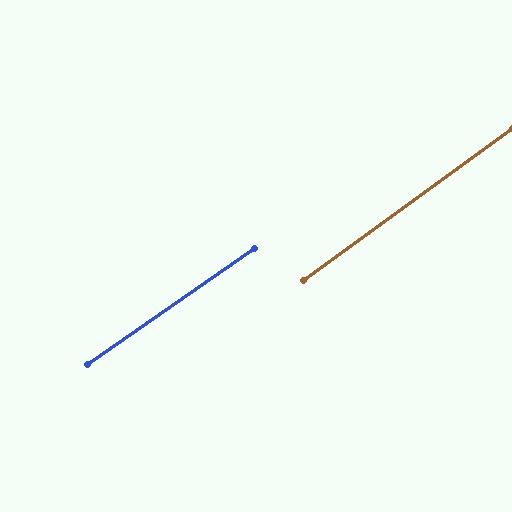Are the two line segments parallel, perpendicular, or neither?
Parallel — their directions differ by only 1.5°.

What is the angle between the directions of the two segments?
Approximately 2 degrees.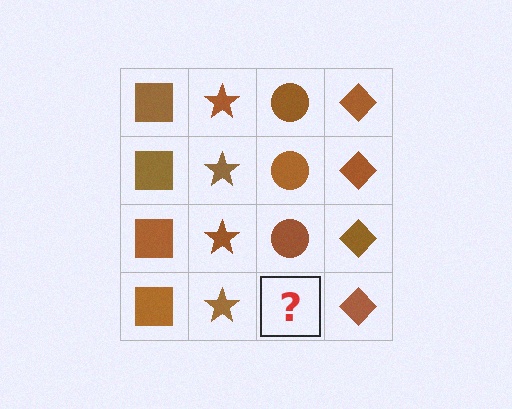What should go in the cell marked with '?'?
The missing cell should contain a brown circle.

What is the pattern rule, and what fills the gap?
The rule is that each column has a consistent shape. The gap should be filled with a brown circle.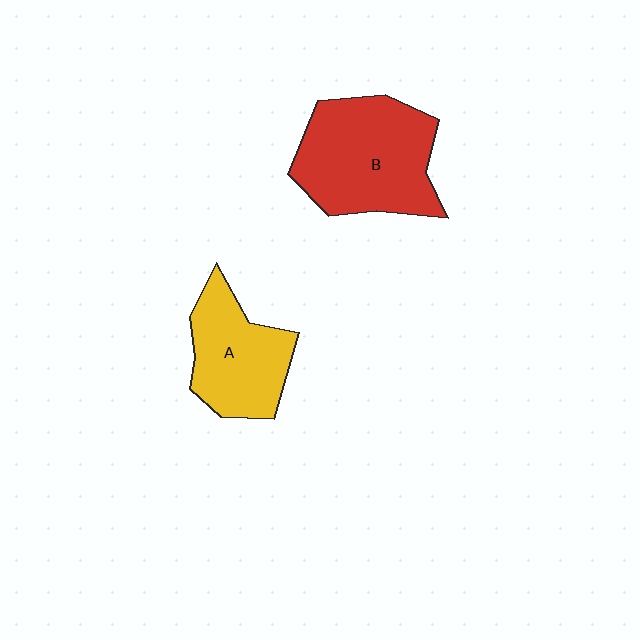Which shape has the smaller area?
Shape A (yellow).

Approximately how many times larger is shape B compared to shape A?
Approximately 1.4 times.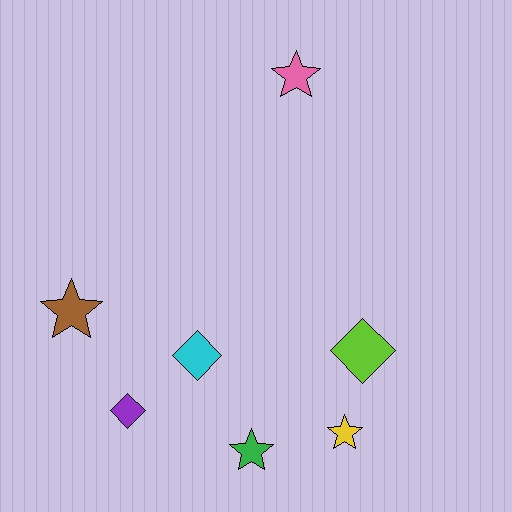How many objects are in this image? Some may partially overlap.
There are 7 objects.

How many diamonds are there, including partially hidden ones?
There are 3 diamonds.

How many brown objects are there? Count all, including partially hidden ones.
There is 1 brown object.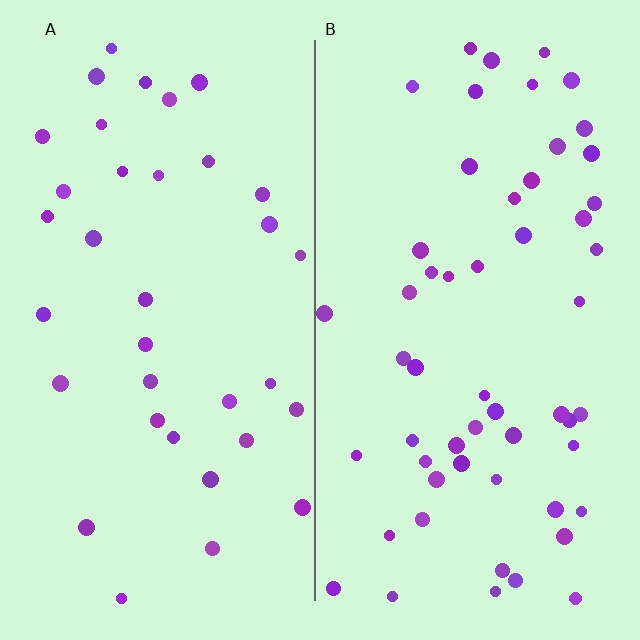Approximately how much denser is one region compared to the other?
Approximately 1.6× — region B over region A.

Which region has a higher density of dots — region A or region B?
B (the right).